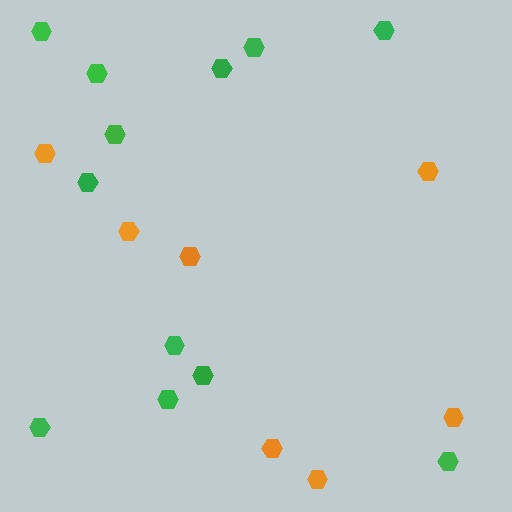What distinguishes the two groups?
There are 2 groups: one group of green hexagons (12) and one group of orange hexagons (7).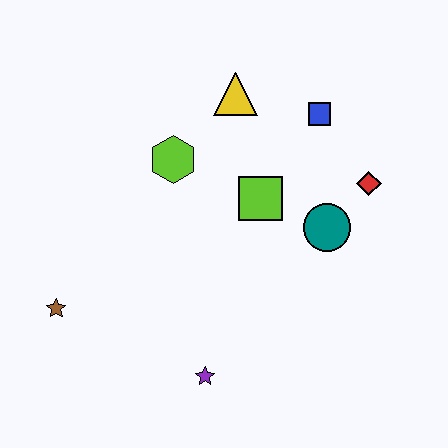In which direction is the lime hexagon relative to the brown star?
The lime hexagon is above the brown star.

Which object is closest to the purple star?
The brown star is closest to the purple star.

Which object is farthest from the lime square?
The brown star is farthest from the lime square.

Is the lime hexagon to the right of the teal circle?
No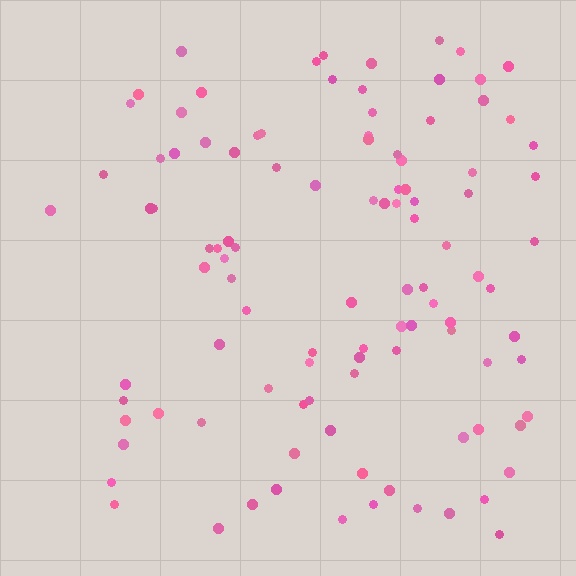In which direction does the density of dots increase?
From left to right, with the right side densest.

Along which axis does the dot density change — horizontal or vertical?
Horizontal.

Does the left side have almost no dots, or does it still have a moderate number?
Still a moderate number, just noticeably fewer than the right.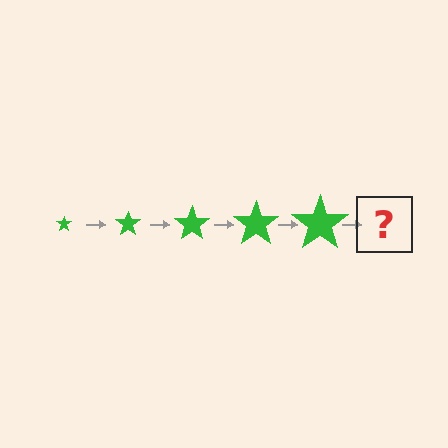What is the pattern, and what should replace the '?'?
The pattern is that the star gets progressively larger each step. The '?' should be a green star, larger than the previous one.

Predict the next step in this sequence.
The next step is a green star, larger than the previous one.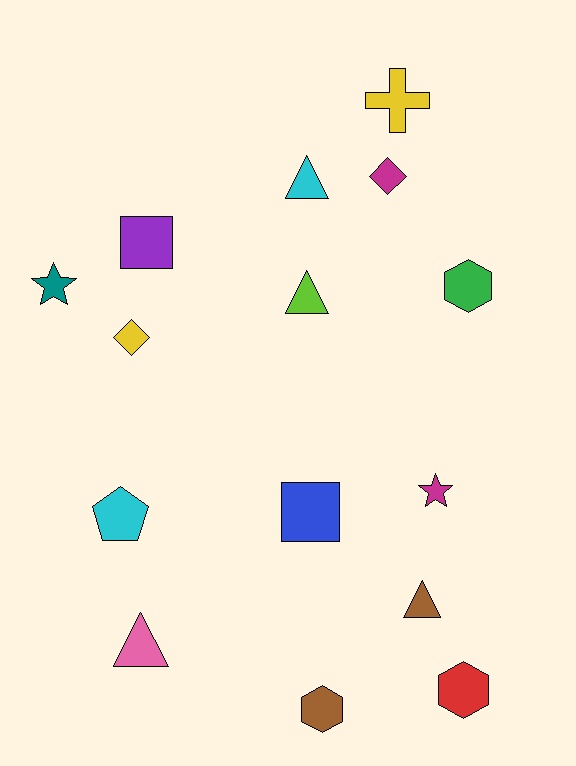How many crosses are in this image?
There is 1 cross.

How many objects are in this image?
There are 15 objects.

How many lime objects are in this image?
There is 1 lime object.